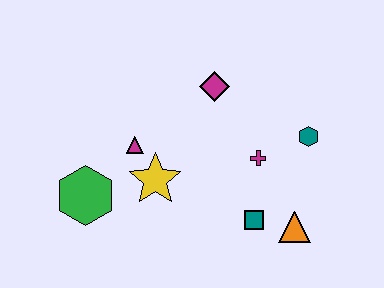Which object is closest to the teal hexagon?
The magenta cross is closest to the teal hexagon.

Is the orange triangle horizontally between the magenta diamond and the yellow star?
No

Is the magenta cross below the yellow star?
No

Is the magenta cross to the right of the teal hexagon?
No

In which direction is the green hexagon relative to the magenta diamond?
The green hexagon is to the left of the magenta diamond.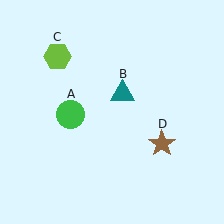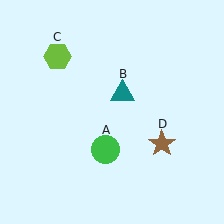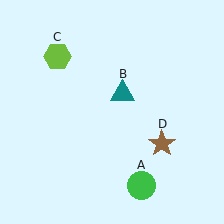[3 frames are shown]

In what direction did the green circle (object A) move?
The green circle (object A) moved down and to the right.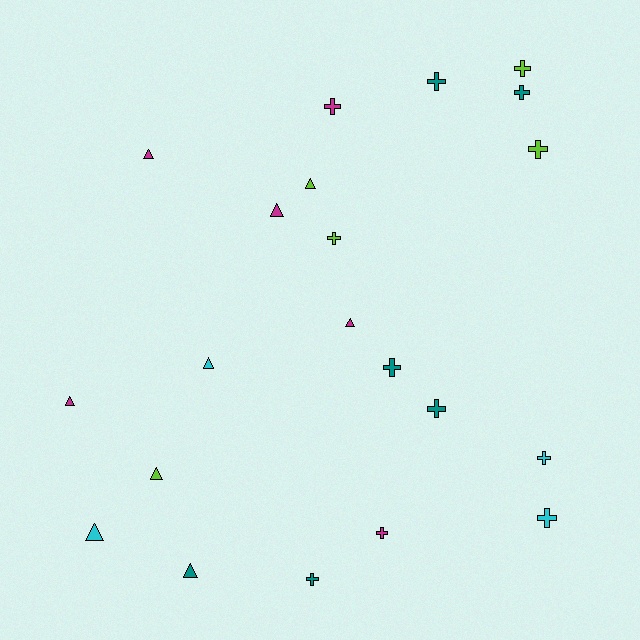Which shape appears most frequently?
Cross, with 12 objects.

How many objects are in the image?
There are 21 objects.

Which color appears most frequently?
Teal, with 6 objects.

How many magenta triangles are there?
There are 4 magenta triangles.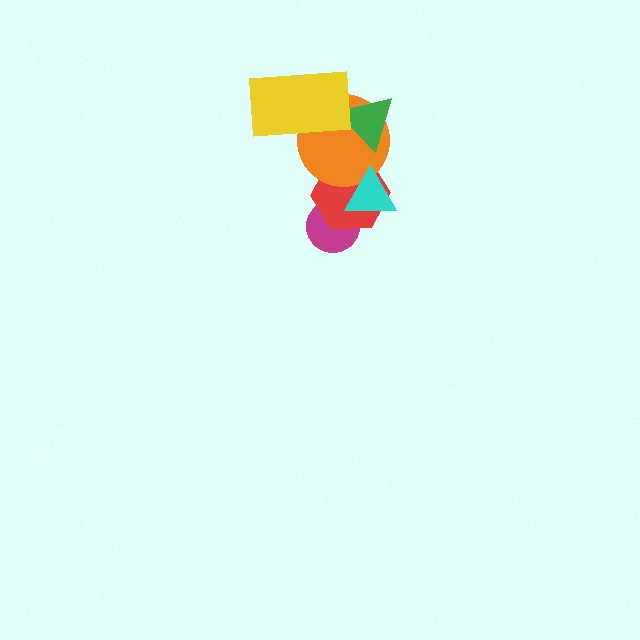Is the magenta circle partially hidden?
Yes, it is partially covered by another shape.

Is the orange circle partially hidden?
Yes, it is partially covered by another shape.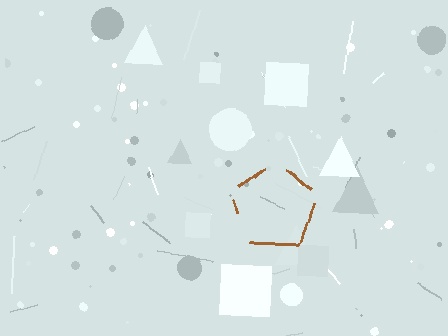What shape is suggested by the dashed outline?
The dashed outline suggests a pentagon.